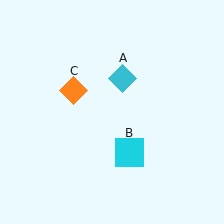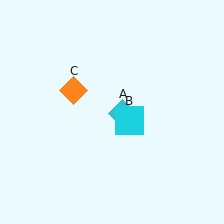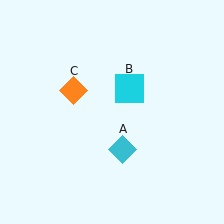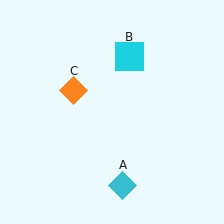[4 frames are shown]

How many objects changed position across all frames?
2 objects changed position: cyan diamond (object A), cyan square (object B).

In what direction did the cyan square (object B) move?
The cyan square (object B) moved up.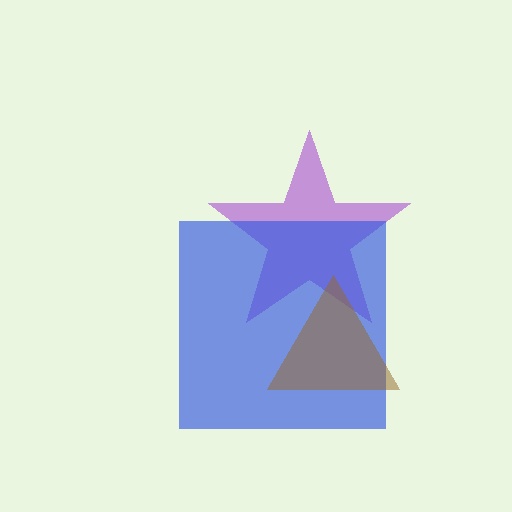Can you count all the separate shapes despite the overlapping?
Yes, there are 3 separate shapes.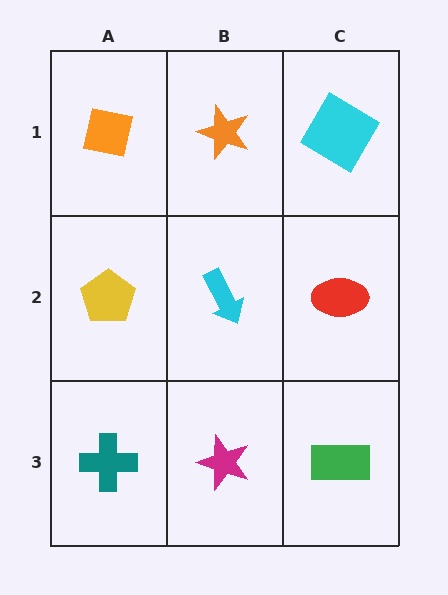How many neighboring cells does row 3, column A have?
2.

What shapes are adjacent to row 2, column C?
A cyan diamond (row 1, column C), a green rectangle (row 3, column C), a cyan arrow (row 2, column B).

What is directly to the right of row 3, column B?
A green rectangle.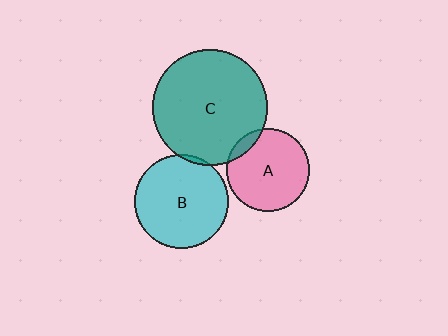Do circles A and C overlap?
Yes.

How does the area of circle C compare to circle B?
Approximately 1.5 times.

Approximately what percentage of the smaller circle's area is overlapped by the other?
Approximately 10%.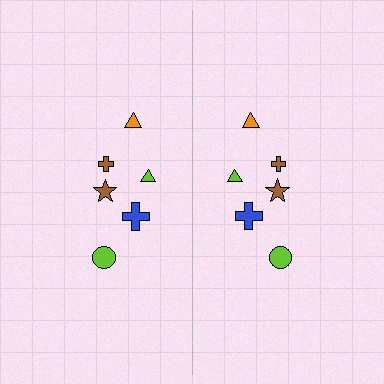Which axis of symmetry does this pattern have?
The pattern has a vertical axis of symmetry running through the center of the image.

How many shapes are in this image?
There are 12 shapes in this image.